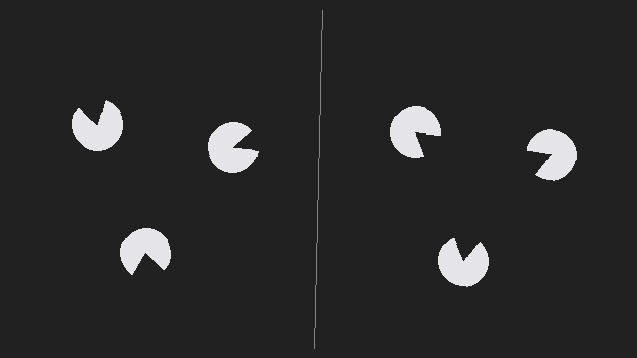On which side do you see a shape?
An illusory triangle appears on the right side. On the left side the wedge cuts are rotated, so no coherent shape forms.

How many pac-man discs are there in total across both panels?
6 — 3 on each side.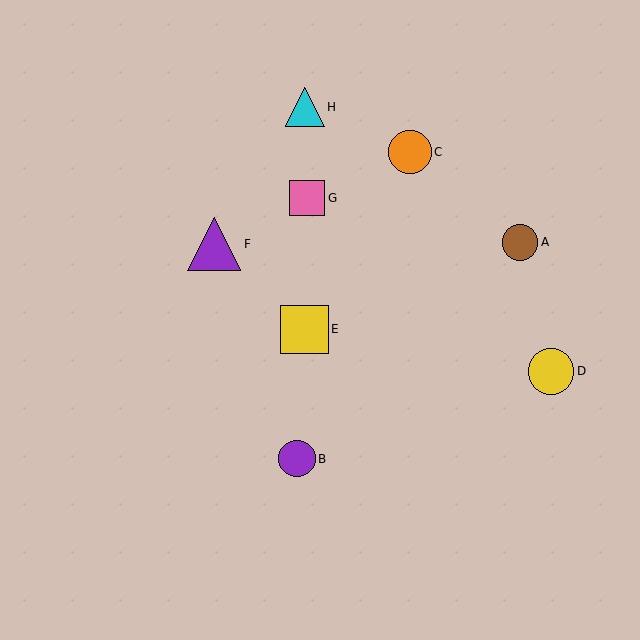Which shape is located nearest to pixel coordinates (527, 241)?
The brown circle (labeled A) at (520, 242) is nearest to that location.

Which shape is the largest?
The purple triangle (labeled F) is the largest.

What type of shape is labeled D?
Shape D is a yellow circle.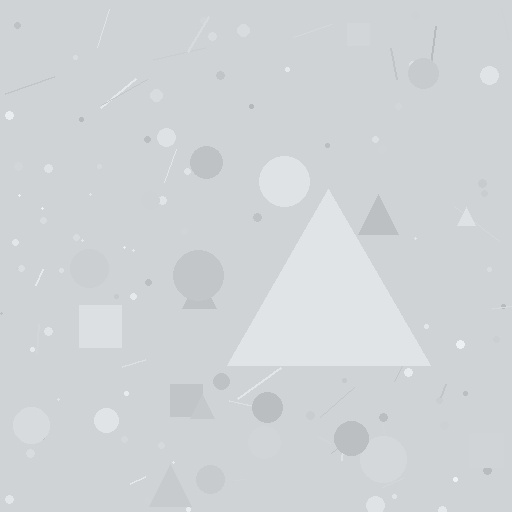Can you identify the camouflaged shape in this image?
The camouflaged shape is a triangle.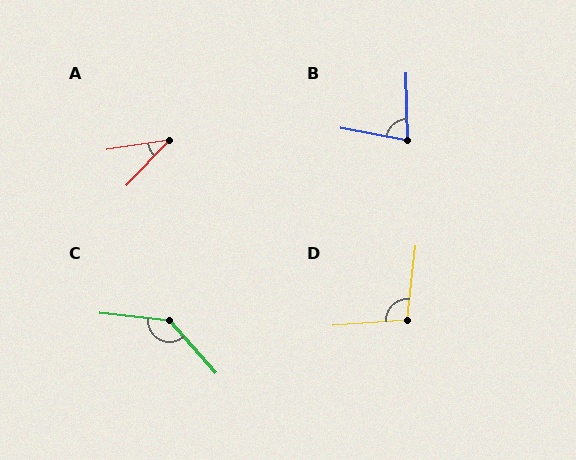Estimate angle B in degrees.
Approximately 78 degrees.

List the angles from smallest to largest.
A (38°), B (78°), D (101°), C (138°).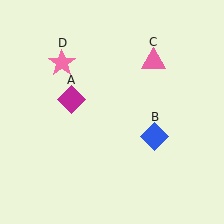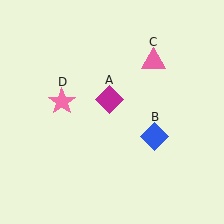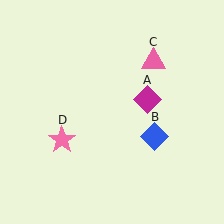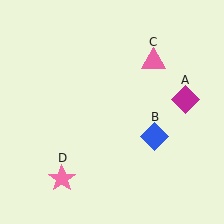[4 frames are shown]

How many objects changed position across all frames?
2 objects changed position: magenta diamond (object A), pink star (object D).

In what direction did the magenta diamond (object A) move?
The magenta diamond (object A) moved right.